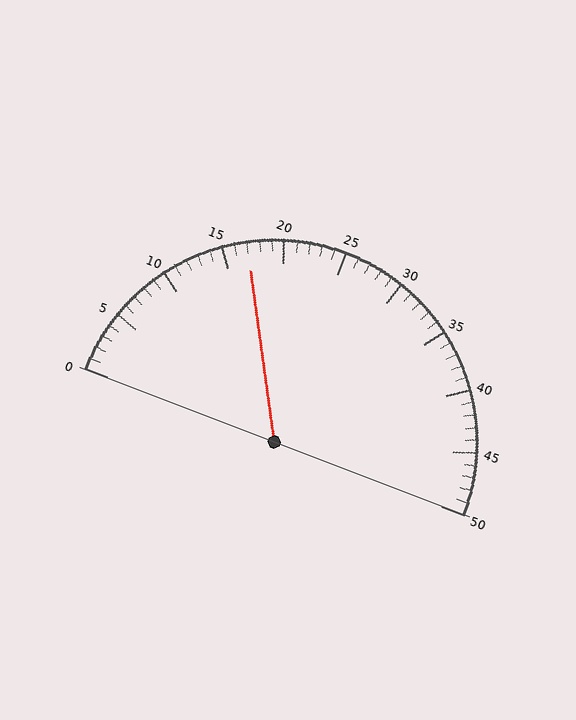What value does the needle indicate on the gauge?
The needle indicates approximately 17.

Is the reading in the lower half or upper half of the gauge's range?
The reading is in the lower half of the range (0 to 50).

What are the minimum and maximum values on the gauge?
The gauge ranges from 0 to 50.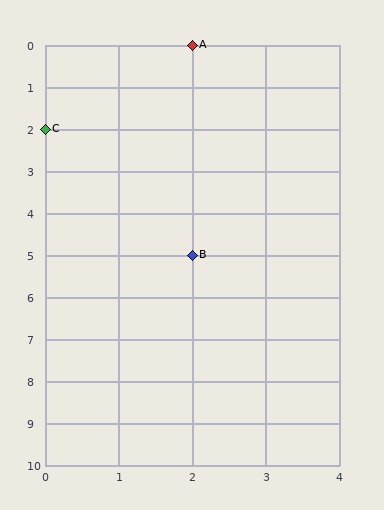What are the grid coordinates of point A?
Point A is at grid coordinates (2, 0).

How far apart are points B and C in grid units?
Points B and C are 2 columns and 3 rows apart (about 3.6 grid units diagonally).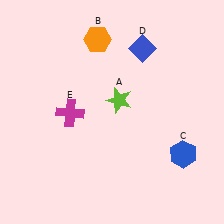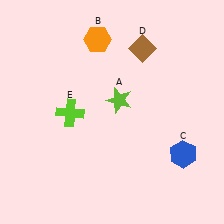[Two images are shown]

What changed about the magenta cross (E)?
In Image 1, E is magenta. In Image 2, it changed to lime.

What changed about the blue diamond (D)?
In Image 1, D is blue. In Image 2, it changed to brown.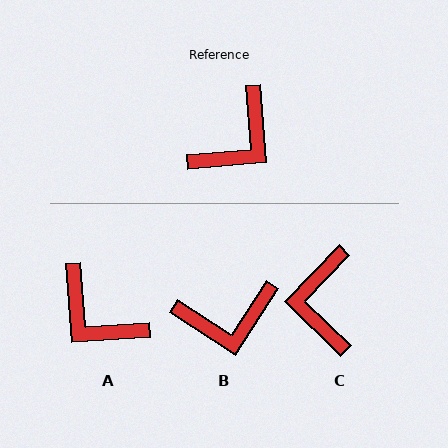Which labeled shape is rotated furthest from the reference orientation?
C, about 139 degrees away.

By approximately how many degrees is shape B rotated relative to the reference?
Approximately 37 degrees clockwise.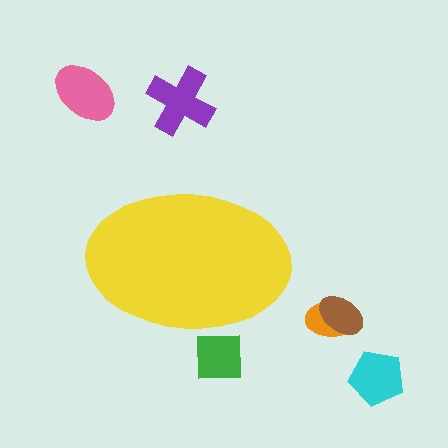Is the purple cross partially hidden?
No, the purple cross is fully visible.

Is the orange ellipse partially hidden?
No, the orange ellipse is fully visible.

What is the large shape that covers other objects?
A yellow ellipse.